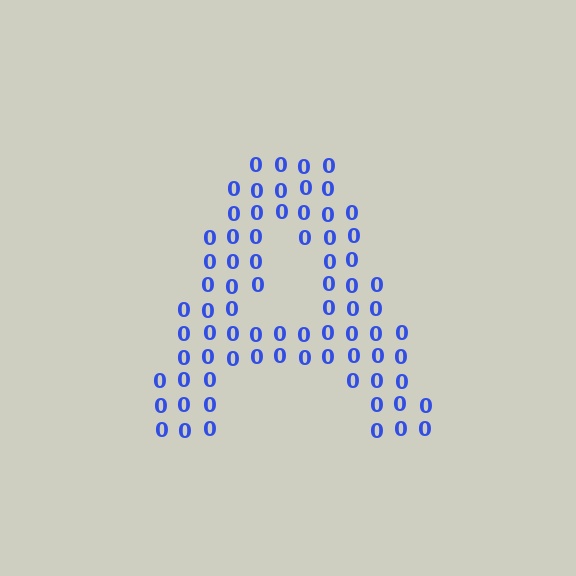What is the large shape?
The large shape is the letter A.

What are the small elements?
The small elements are digit 0's.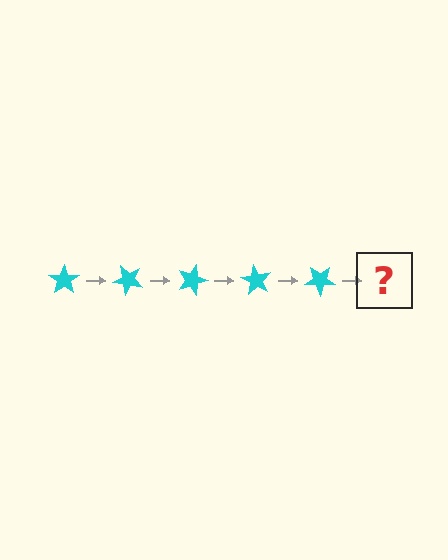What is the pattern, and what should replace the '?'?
The pattern is that the star rotates 45 degrees each step. The '?' should be a cyan star rotated 225 degrees.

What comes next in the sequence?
The next element should be a cyan star rotated 225 degrees.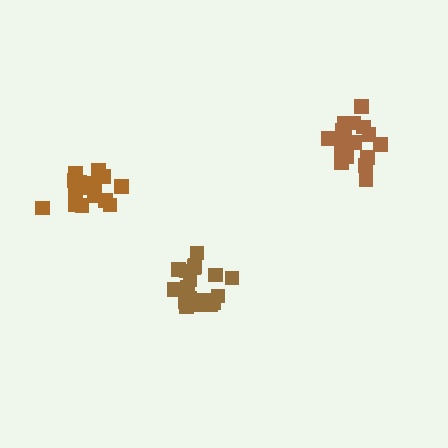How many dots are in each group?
Group 1: 19 dots, Group 2: 21 dots, Group 3: 17 dots (57 total).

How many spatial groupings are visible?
There are 3 spatial groupings.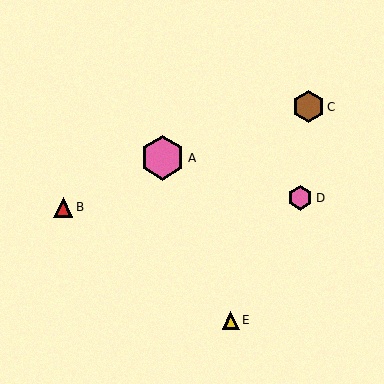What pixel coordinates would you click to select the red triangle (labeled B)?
Click at (63, 207) to select the red triangle B.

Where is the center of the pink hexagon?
The center of the pink hexagon is at (163, 158).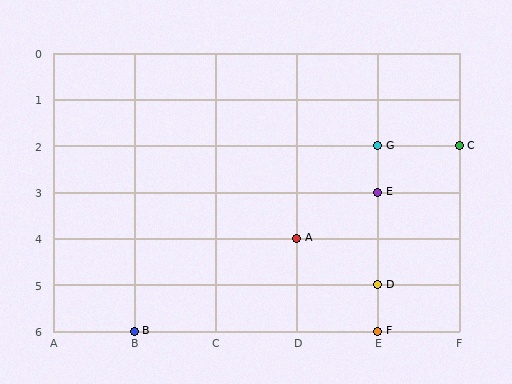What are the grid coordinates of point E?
Point E is at grid coordinates (E, 3).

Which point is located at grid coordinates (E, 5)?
Point D is at (E, 5).